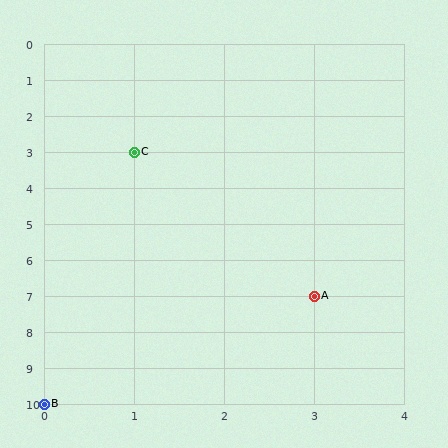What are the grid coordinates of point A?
Point A is at grid coordinates (3, 7).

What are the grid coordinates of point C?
Point C is at grid coordinates (1, 3).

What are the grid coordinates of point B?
Point B is at grid coordinates (0, 10).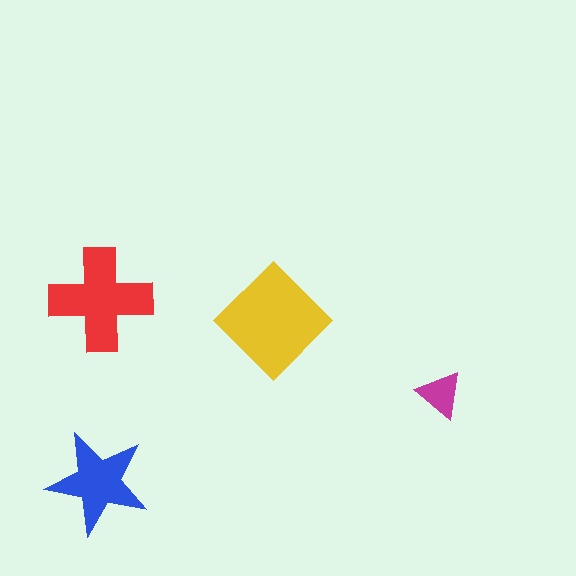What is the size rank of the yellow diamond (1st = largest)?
1st.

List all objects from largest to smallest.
The yellow diamond, the red cross, the blue star, the magenta triangle.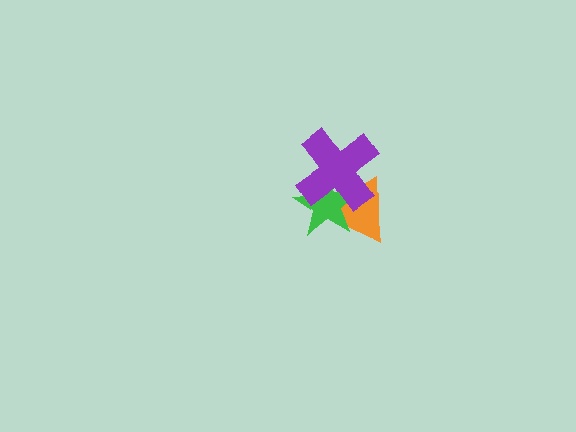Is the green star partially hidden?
Yes, it is partially covered by another shape.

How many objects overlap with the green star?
2 objects overlap with the green star.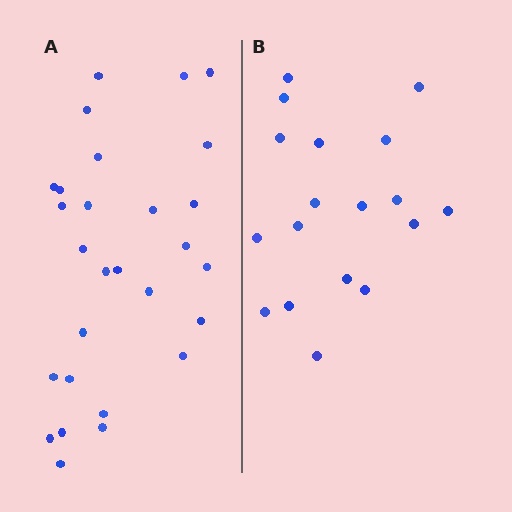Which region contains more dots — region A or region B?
Region A (the left region) has more dots.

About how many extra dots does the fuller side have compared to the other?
Region A has roughly 10 or so more dots than region B.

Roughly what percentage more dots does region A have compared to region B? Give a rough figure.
About 55% more.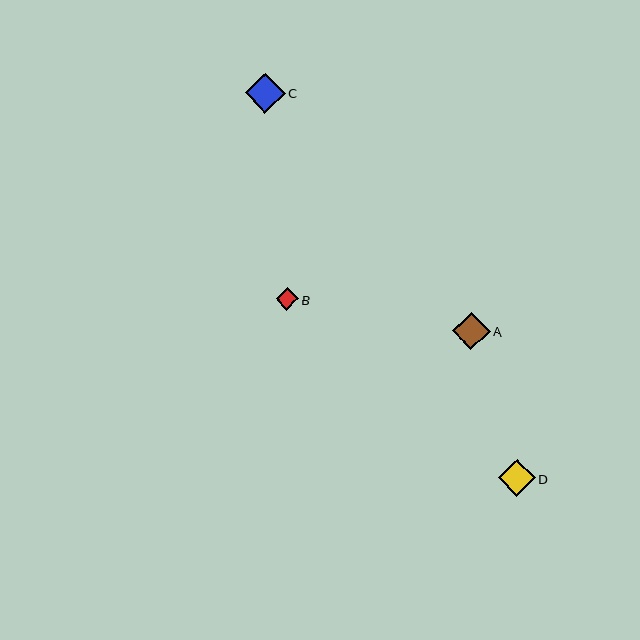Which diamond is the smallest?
Diamond B is the smallest with a size of approximately 22 pixels.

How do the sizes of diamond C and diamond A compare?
Diamond C and diamond A are approximately the same size.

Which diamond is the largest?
Diamond C is the largest with a size of approximately 40 pixels.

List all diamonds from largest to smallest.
From largest to smallest: C, A, D, B.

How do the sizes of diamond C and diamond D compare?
Diamond C and diamond D are approximately the same size.